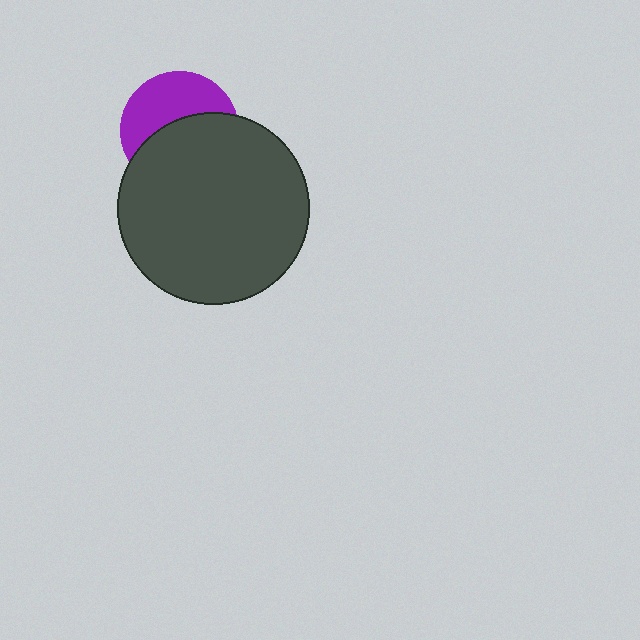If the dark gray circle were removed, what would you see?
You would see the complete purple circle.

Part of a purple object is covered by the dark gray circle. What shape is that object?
It is a circle.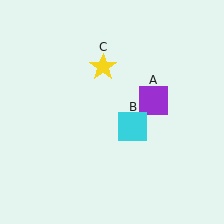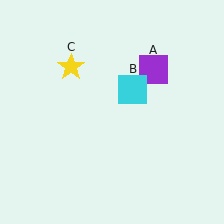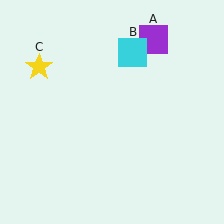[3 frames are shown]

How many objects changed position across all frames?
3 objects changed position: purple square (object A), cyan square (object B), yellow star (object C).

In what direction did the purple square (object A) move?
The purple square (object A) moved up.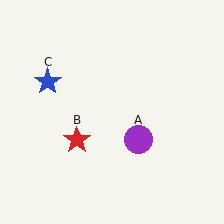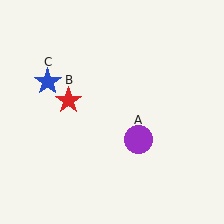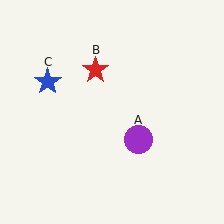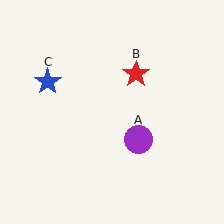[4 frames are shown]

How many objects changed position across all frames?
1 object changed position: red star (object B).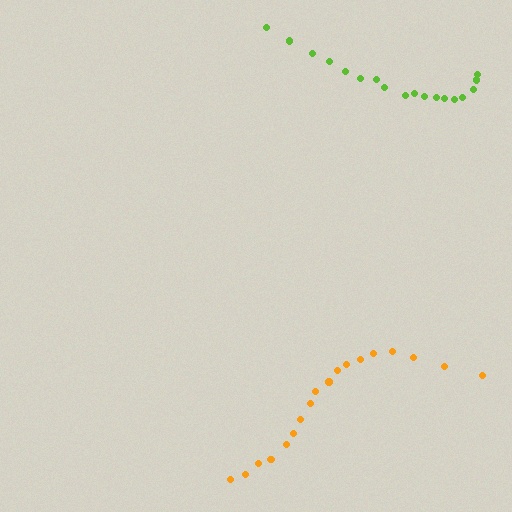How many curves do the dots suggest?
There are 2 distinct paths.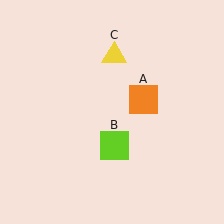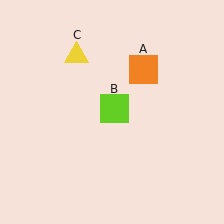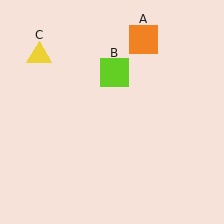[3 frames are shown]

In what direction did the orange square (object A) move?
The orange square (object A) moved up.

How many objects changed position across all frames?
3 objects changed position: orange square (object A), lime square (object B), yellow triangle (object C).